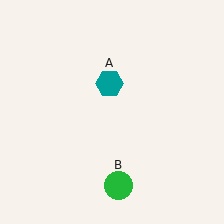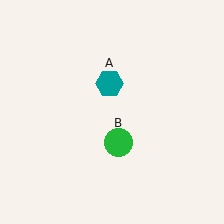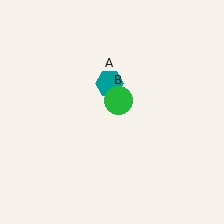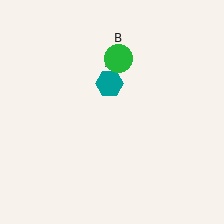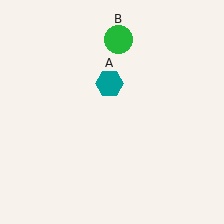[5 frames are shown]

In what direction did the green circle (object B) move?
The green circle (object B) moved up.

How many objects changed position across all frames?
1 object changed position: green circle (object B).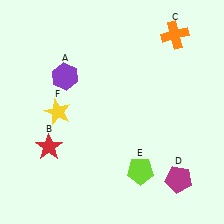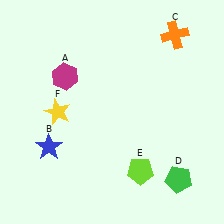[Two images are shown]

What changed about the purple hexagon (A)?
In Image 1, A is purple. In Image 2, it changed to magenta.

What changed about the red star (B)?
In Image 1, B is red. In Image 2, it changed to blue.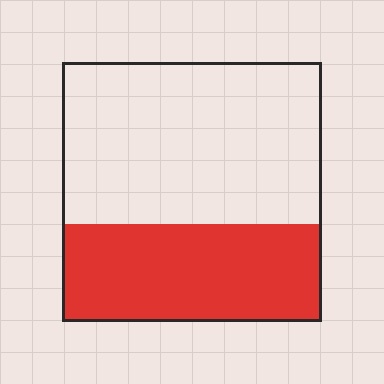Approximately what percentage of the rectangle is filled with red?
Approximately 40%.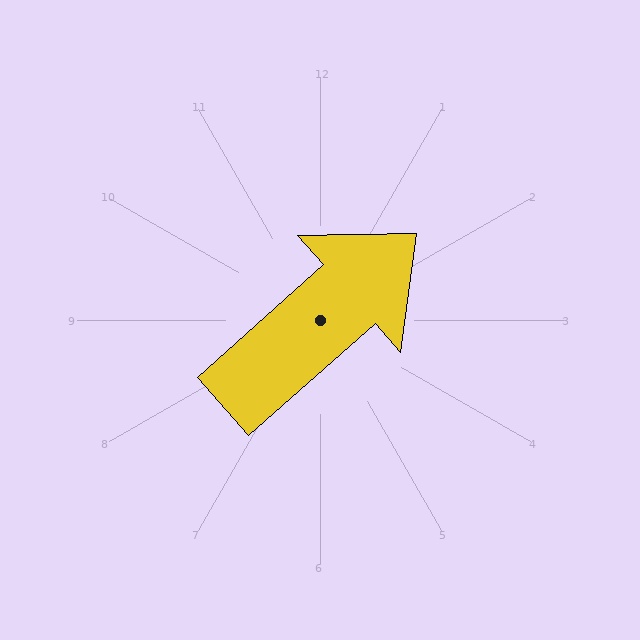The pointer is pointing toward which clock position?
Roughly 2 o'clock.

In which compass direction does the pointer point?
Northeast.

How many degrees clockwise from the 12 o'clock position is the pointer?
Approximately 48 degrees.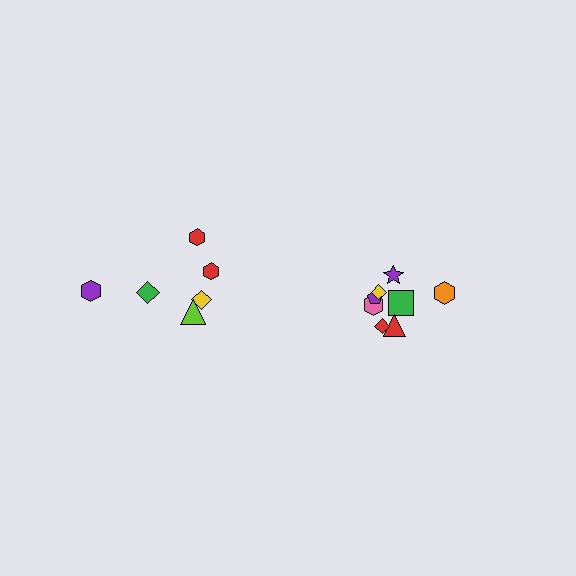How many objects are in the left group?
There are 6 objects.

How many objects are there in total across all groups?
There are 14 objects.